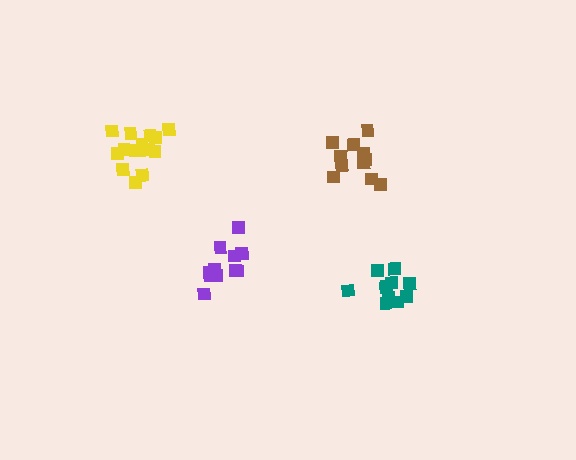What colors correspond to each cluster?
The clusters are colored: teal, yellow, purple, brown.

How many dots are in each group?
Group 1: 11 dots, Group 2: 15 dots, Group 3: 11 dots, Group 4: 12 dots (49 total).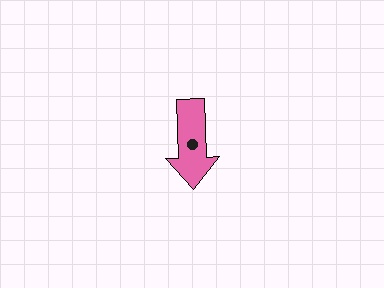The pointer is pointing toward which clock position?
Roughly 6 o'clock.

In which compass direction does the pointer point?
South.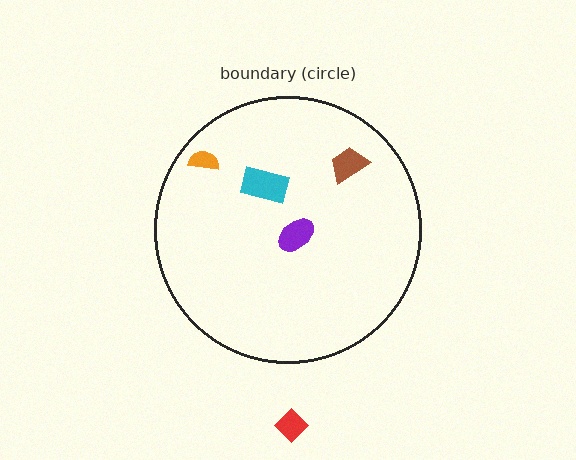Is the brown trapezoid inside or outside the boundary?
Inside.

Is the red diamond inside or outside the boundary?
Outside.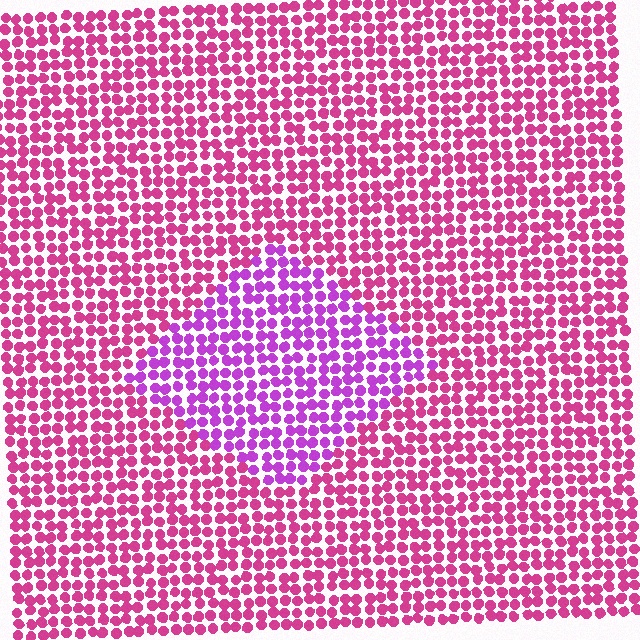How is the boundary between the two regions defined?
The boundary is defined purely by a slight shift in hue (about 35 degrees). Spacing, size, and orientation are identical on both sides.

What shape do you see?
I see a diamond.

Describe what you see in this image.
The image is filled with small magenta elements in a uniform arrangement. A diamond-shaped region is visible where the elements are tinted to a slightly different hue, forming a subtle color boundary.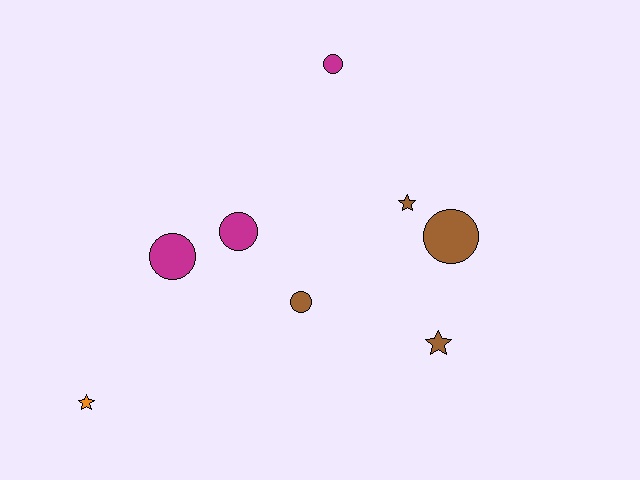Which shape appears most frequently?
Circle, with 5 objects.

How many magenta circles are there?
There are 3 magenta circles.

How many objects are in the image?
There are 8 objects.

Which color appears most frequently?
Brown, with 4 objects.